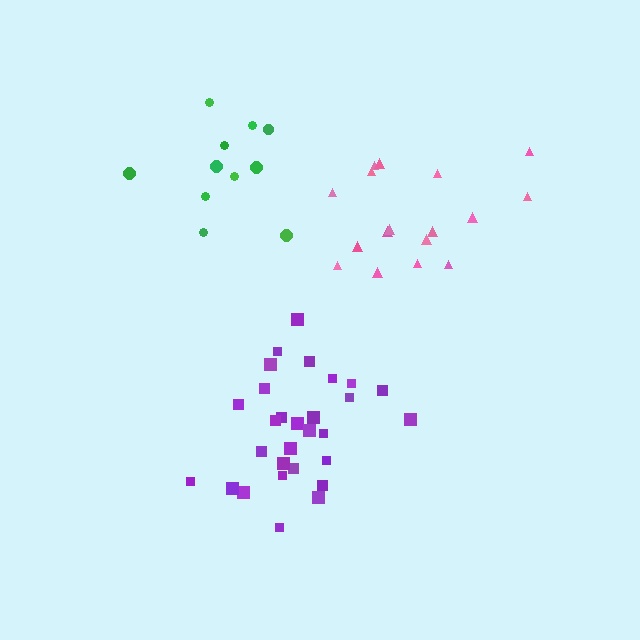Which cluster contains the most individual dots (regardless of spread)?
Purple (29).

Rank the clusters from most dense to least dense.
purple, green, pink.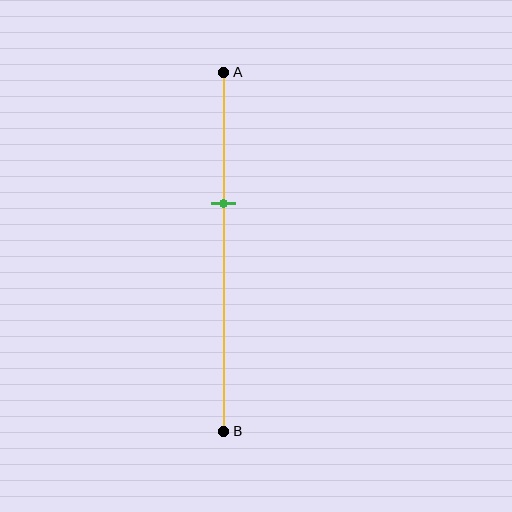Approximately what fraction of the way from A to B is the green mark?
The green mark is approximately 35% of the way from A to B.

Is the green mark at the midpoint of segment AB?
No, the mark is at about 35% from A, not at the 50% midpoint.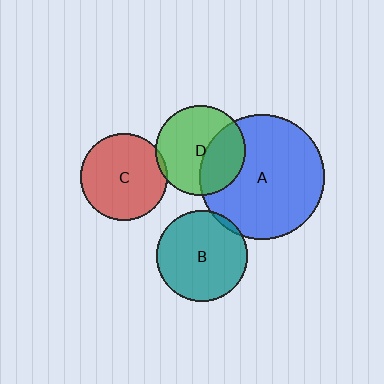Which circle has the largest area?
Circle A (blue).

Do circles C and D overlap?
Yes.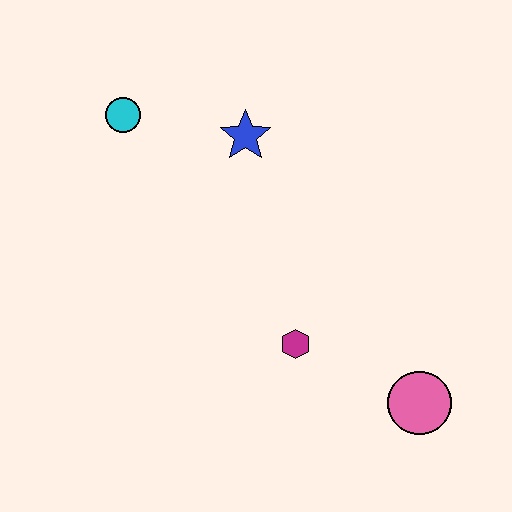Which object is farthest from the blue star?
The pink circle is farthest from the blue star.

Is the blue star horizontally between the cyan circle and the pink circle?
Yes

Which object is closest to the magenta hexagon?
The pink circle is closest to the magenta hexagon.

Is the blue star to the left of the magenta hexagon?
Yes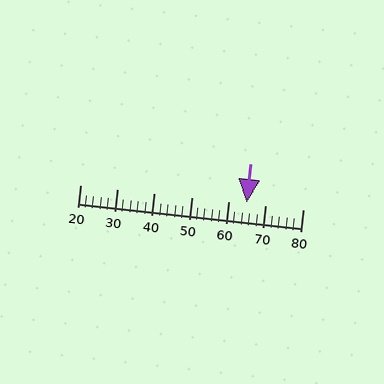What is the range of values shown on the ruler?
The ruler shows values from 20 to 80.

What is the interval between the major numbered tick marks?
The major tick marks are spaced 10 units apart.